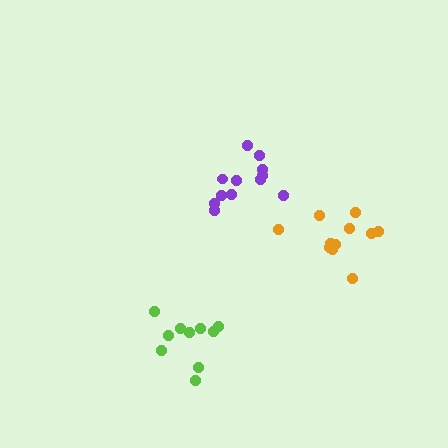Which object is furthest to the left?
The lime cluster is leftmost.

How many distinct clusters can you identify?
There are 3 distinct clusters.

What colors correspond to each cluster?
The clusters are colored: orange, lime, purple.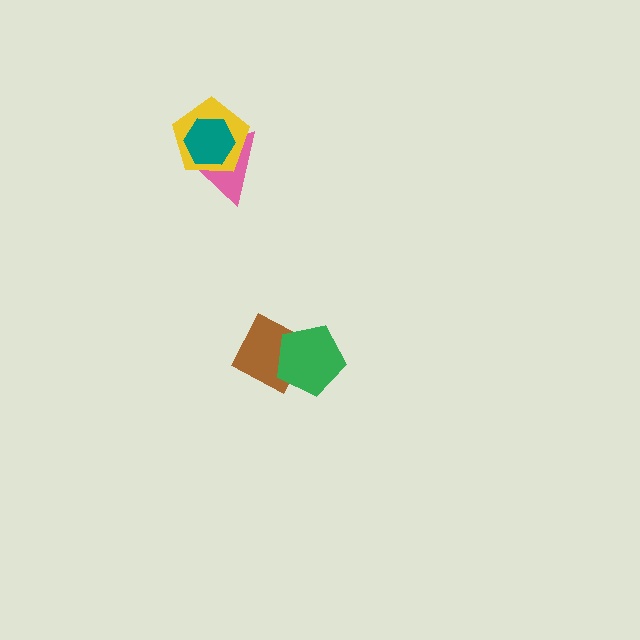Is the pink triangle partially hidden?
Yes, it is partially covered by another shape.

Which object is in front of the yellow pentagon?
The teal hexagon is in front of the yellow pentagon.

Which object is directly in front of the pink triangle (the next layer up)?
The yellow pentagon is directly in front of the pink triangle.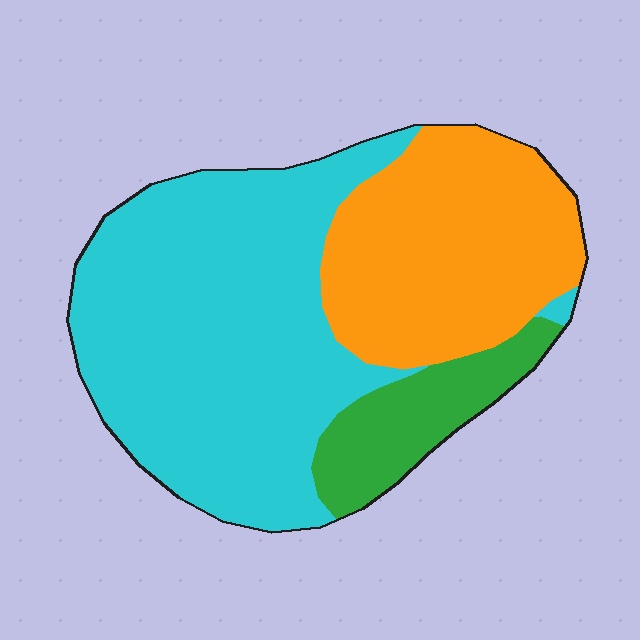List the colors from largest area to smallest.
From largest to smallest: cyan, orange, green.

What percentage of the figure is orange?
Orange covers 32% of the figure.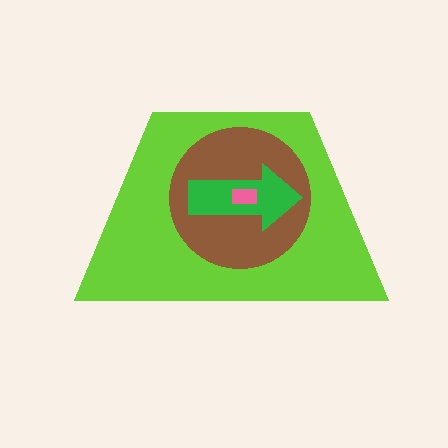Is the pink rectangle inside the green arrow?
Yes.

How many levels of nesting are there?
4.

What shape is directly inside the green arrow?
The pink rectangle.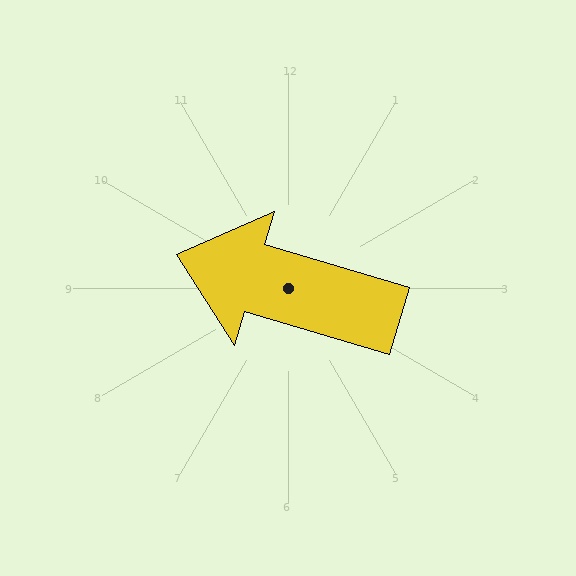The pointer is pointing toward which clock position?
Roughly 10 o'clock.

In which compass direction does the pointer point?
West.